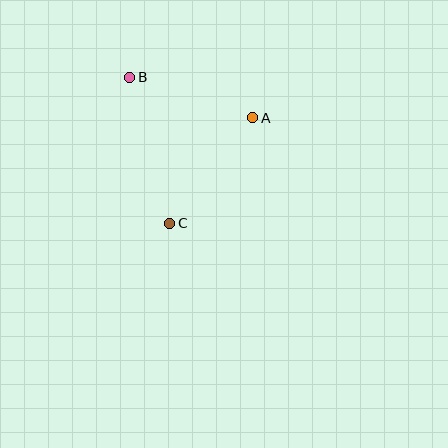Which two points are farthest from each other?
Points B and C are farthest from each other.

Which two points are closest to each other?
Points A and B are closest to each other.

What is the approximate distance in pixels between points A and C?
The distance between A and C is approximately 134 pixels.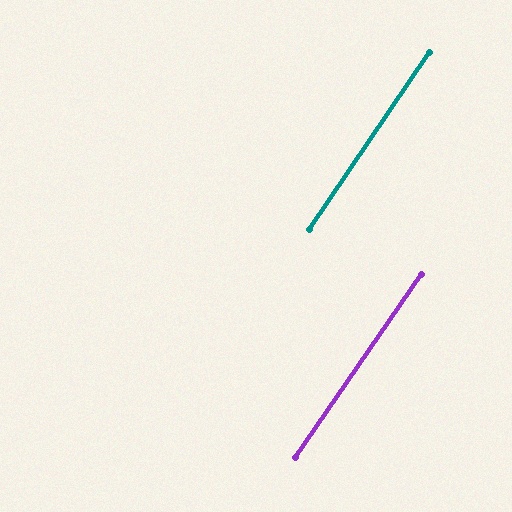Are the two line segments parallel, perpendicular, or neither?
Parallel — their directions differ by only 0.4°.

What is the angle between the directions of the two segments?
Approximately 0 degrees.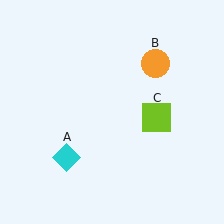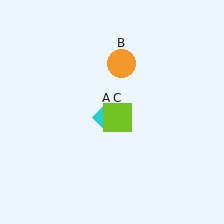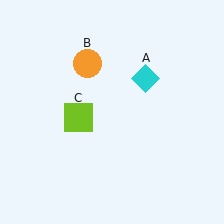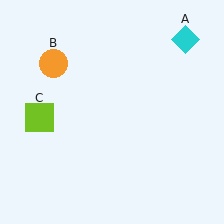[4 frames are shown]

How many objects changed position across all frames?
3 objects changed position: cyan diamond (object A), orange circle (object B), lime square (object C).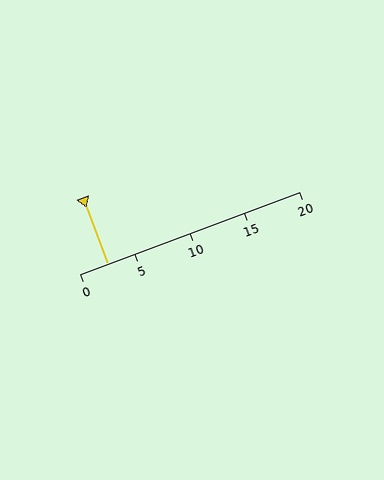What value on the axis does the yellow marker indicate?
The marker indicates approximately 2.5.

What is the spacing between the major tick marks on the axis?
The major ticks are spaced 5 apart.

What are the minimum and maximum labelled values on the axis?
The axis runs from 0 to 20.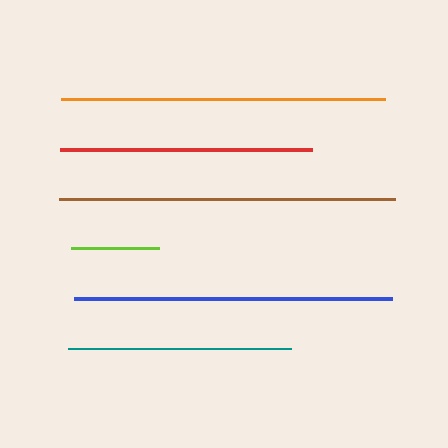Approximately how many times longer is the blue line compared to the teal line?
The blue line is approximately 1.4 times the length of the teal line.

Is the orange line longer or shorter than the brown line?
The brown line is longer than the orange line.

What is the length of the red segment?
The red segment is approximately 252 pixels long.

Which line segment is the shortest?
The lime line is the shortest at approximately 88 pixels.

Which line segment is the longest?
The brown line is the longest at approximately 336 pixels.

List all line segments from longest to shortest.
From longest to shortest: brown, orange, blue, red, teal, lime.